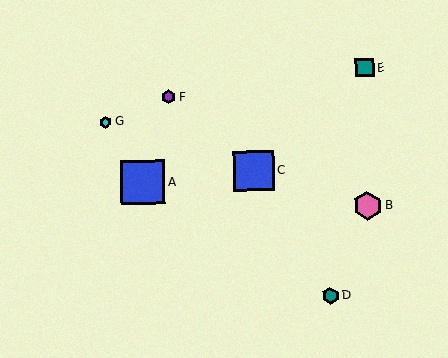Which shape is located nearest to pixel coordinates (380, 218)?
The pink hexagon (labeled B) at (367, 206) is nearest to that location.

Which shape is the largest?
The blue square (labeled A) is the largest.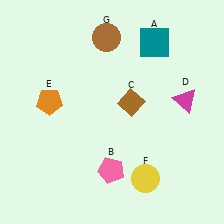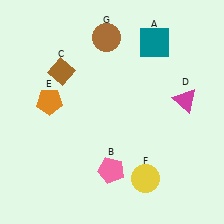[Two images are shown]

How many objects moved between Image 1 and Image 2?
1 object moved between the two images.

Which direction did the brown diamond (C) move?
The brown diamond (C) moved left.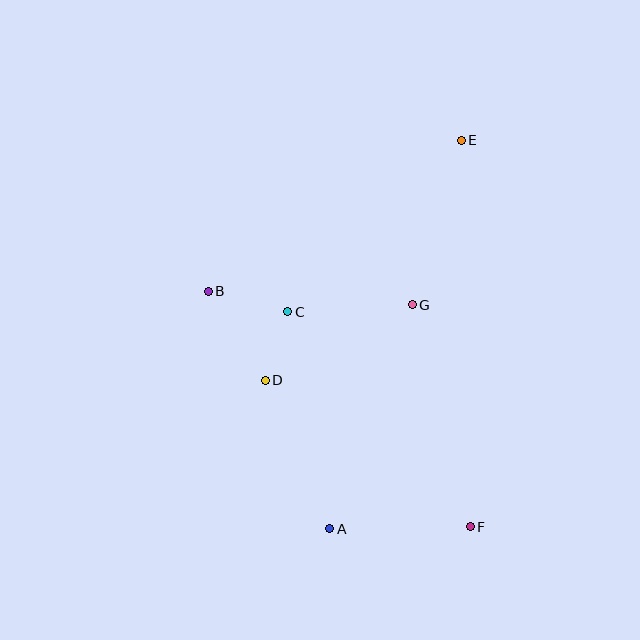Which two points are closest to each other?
Points C and D are closest to each other.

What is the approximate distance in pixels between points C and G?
The distance between C and G is approximately 125 pixels.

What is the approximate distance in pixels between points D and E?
The distance between D and E is approximately 310 pixels.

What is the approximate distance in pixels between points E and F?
The distance between E and F is approximately 386 pixels.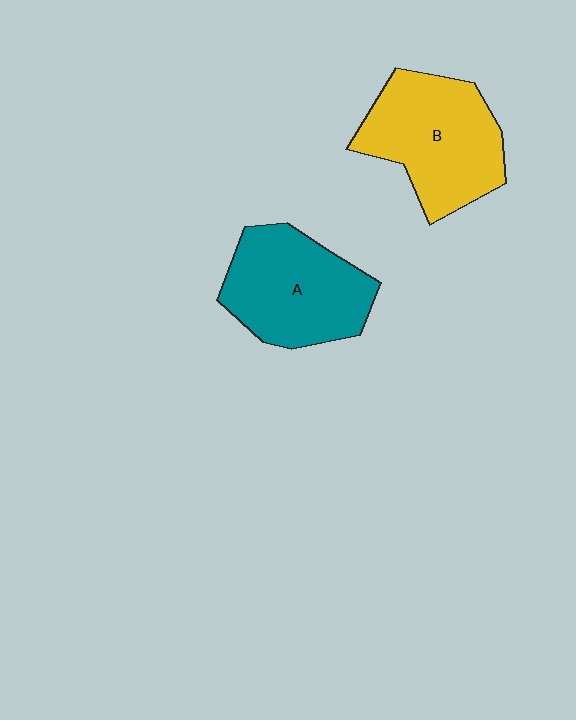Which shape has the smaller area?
Shape A (teal).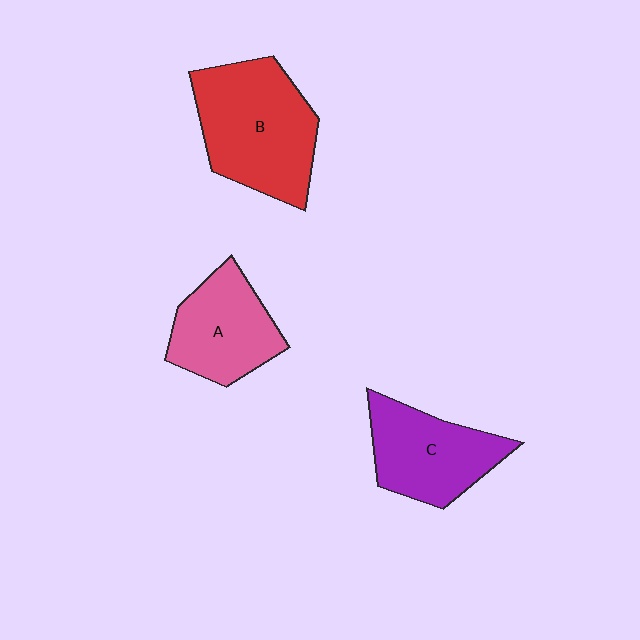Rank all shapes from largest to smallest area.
From largest to smallest: B (red), C (purple), A (pink).